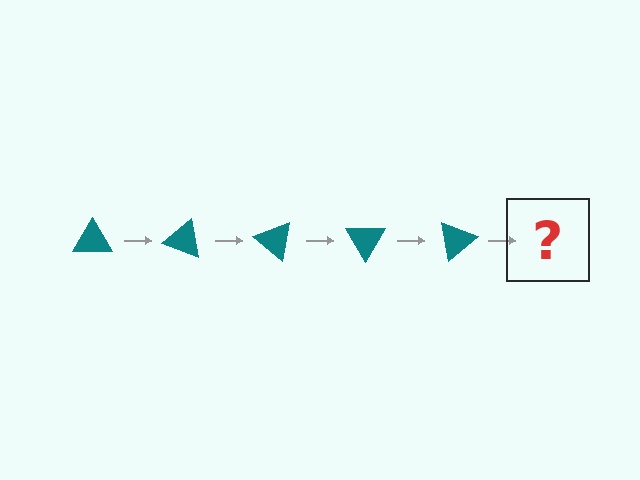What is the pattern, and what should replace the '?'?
The pattern is that the triangle rotates 20 degrees each step. The '?' should be a teal triangle rotated 100 degrees.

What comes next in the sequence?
The next element should be a teal triangle rotated 100 degrees.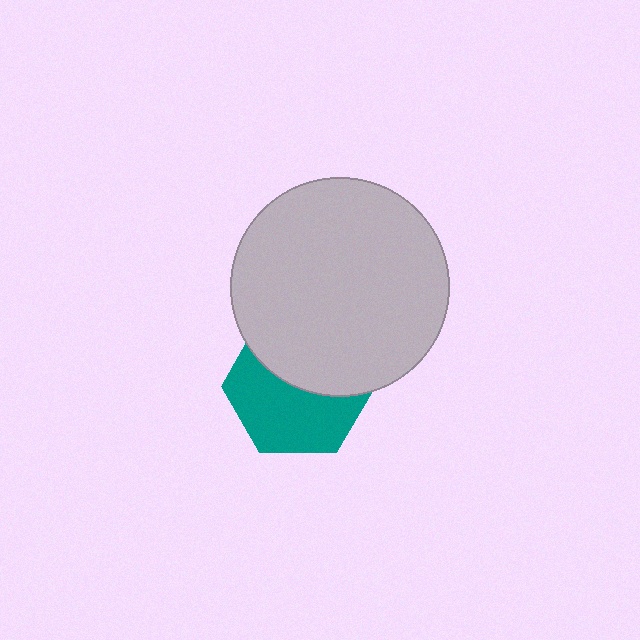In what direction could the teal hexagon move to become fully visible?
The teal hexagon could move down. That would shift it out from behind the light gray circle entirely.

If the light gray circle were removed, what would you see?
You would see the complete teal hexagon.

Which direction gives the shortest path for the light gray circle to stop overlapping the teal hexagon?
Moving up gives the shortest separation.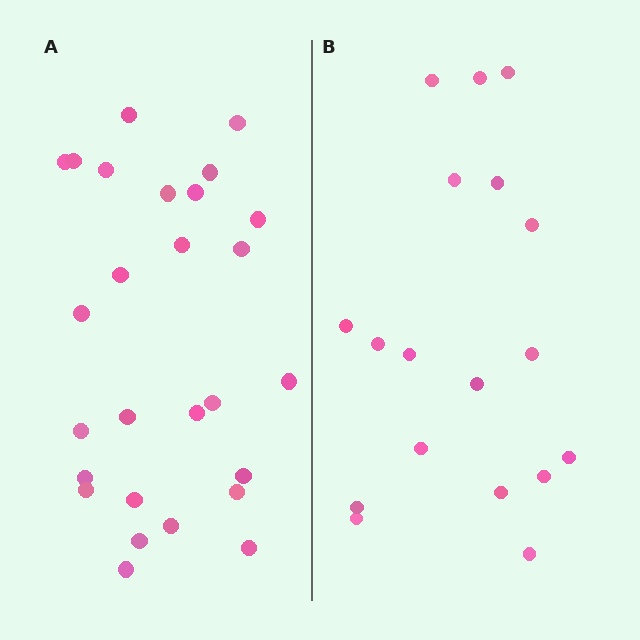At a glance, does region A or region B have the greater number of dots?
Region A (the left region) has more dots.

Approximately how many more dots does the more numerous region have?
Region A has roughly 8 or so more dots than region B.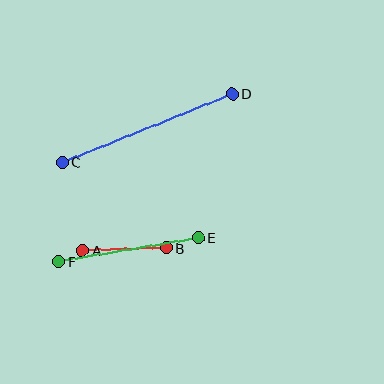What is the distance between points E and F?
The distance is approximately 142 pixels.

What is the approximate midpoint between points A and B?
The midpoint is at approximately (124, 249) pixels.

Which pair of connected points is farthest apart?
Points C and D are farthest apart.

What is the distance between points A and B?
The distance is approximately 83 pixels.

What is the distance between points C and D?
The distance is approximately 183 pixels.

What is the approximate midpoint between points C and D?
The midpoint is at approximately (147, 128) pixels.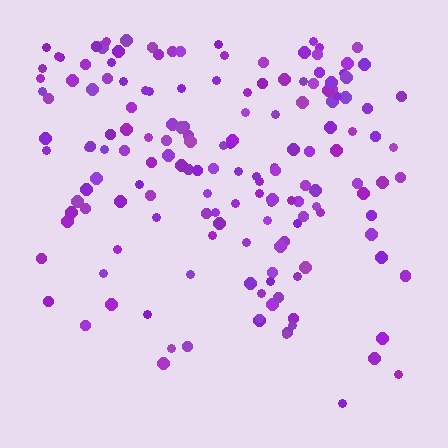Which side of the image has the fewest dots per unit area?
The bottom.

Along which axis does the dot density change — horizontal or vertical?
Vertical.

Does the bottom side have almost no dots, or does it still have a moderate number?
Still a moderate number, just noticeably fewer than the top.